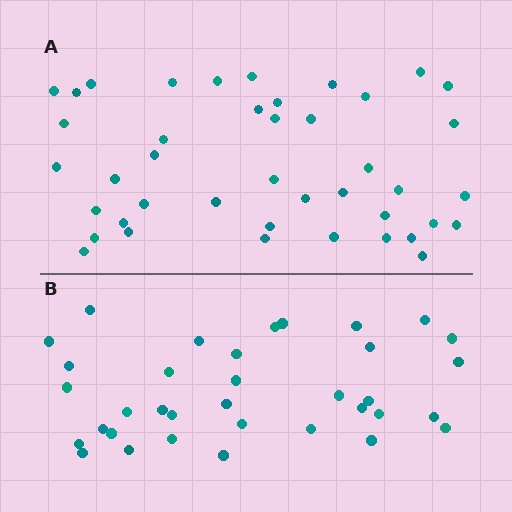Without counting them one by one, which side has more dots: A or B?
Region A (the top region) has more dots.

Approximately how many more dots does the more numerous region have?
Region A has roughly 8 or so more dots than region B.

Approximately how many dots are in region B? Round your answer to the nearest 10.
About 40 dots. (The exact count is 35, which rounds to 40.)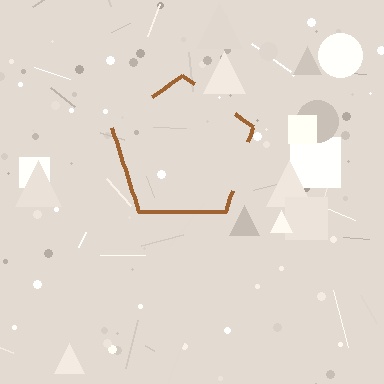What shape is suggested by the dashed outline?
The dashed outline suggests a pentagon.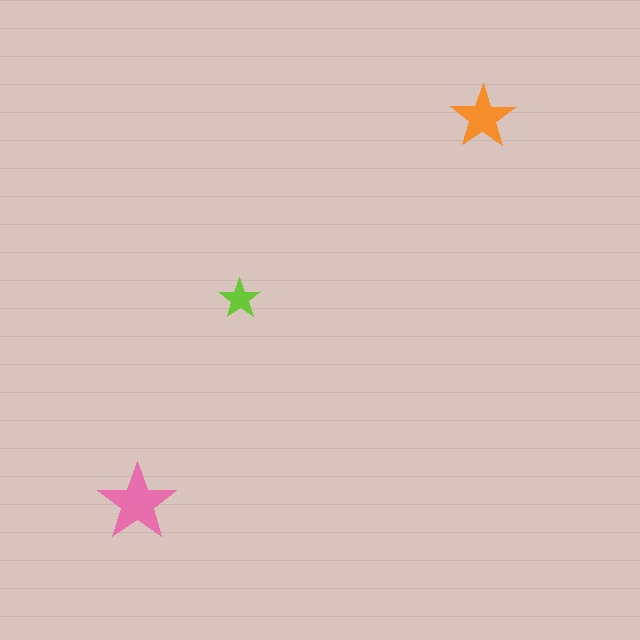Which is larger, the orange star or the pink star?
The pink one.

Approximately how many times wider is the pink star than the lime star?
About 2 times wider.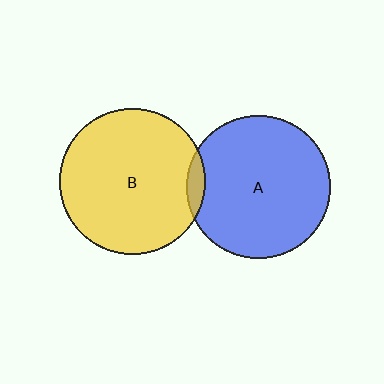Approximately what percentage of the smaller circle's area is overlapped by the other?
Approximately 5%.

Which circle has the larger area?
Circle B (yellow).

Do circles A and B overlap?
Yes.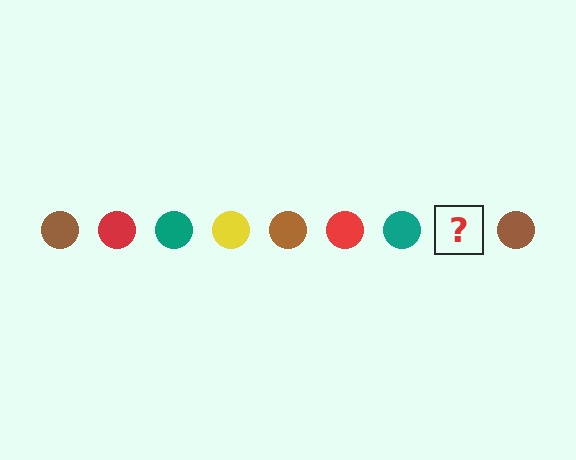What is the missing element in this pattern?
The missing element is a yellow circle.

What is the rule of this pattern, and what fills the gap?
The rule is that the pattern cycles through brown, red, teal, yellow circles. The gap should be filled with a yellow circle.